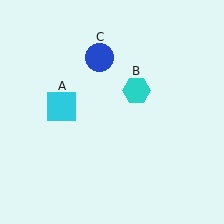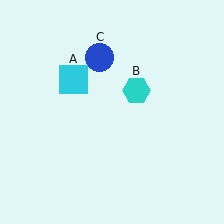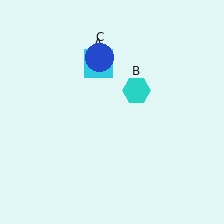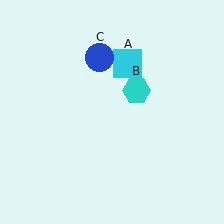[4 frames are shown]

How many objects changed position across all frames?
1 object changed position: cyan square (object A).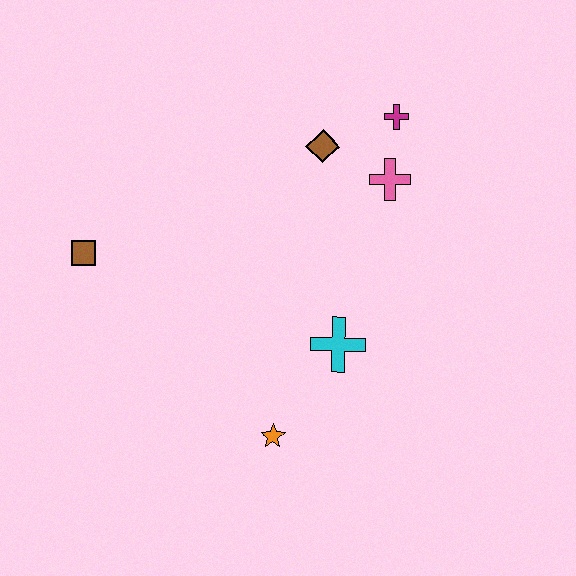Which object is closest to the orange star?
The cyan cross is closest to the orange star.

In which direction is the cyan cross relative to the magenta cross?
The cyan cross is below the magenta cross.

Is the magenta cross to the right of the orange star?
Yes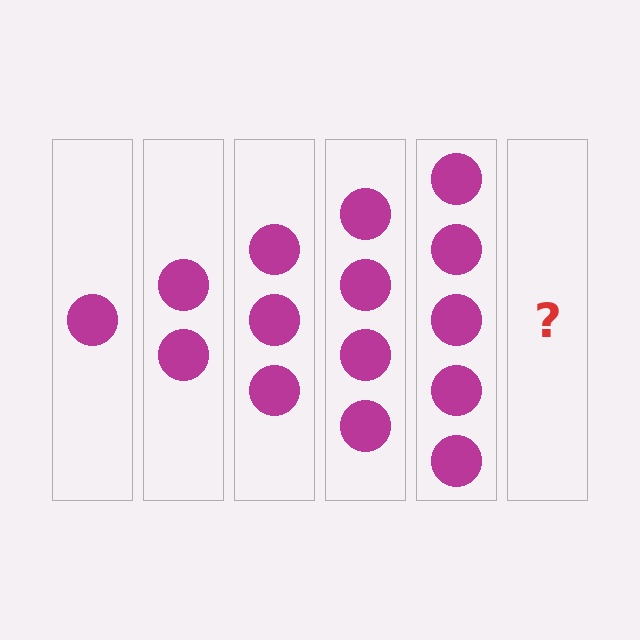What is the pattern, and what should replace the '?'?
The pattern is that each step adds one more circle. The '?' should be 6 circles.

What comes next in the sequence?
The next element should be 6 circles.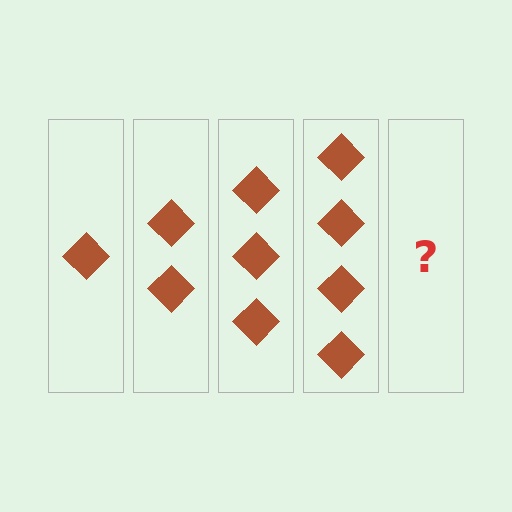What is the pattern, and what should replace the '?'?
The pattern is that each step adds one more diamond. The '?' should be 5 diamonds.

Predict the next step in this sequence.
The next step is 5 diamonds.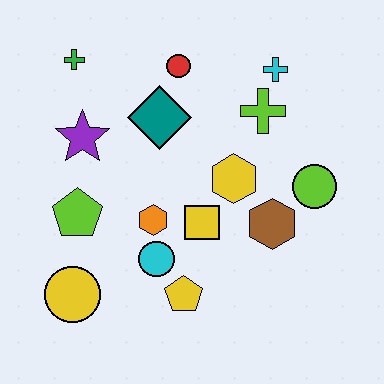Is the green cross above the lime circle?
Yes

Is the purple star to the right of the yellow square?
No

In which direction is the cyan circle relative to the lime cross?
The cyan circle is below the lime cross.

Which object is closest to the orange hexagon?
The cyan circle is closest to the orange hexagon.